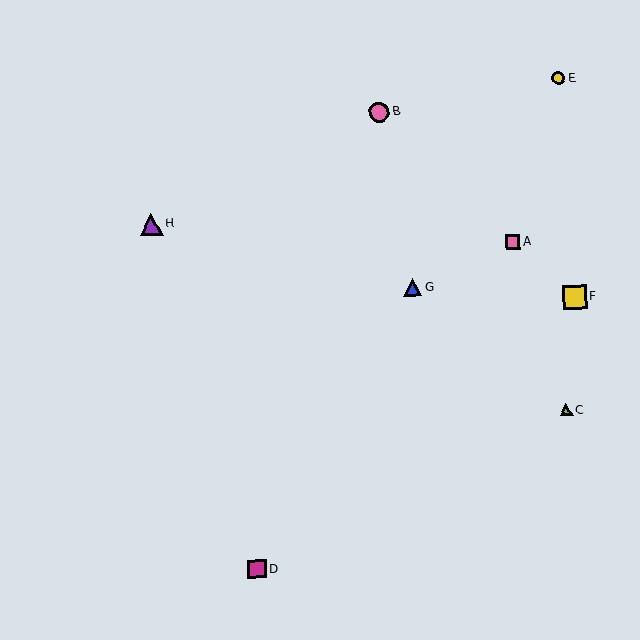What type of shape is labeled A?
Shape A is a pink square.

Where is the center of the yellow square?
The center of the yellow square is at (575, 297).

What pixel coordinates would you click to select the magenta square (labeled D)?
Click at (257, 569) to select the magenta square D.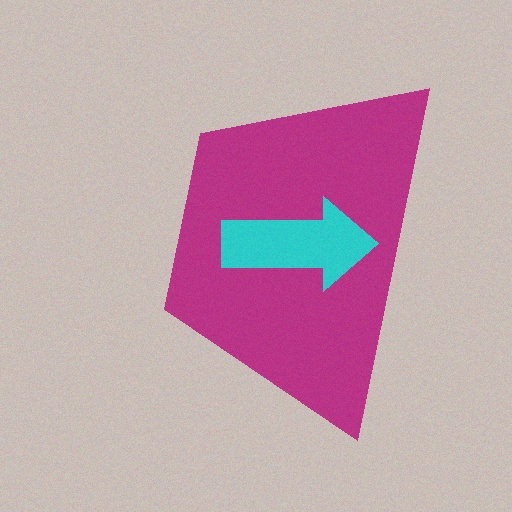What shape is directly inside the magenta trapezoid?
The cyan arrow.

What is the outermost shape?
The magenta trapezoid.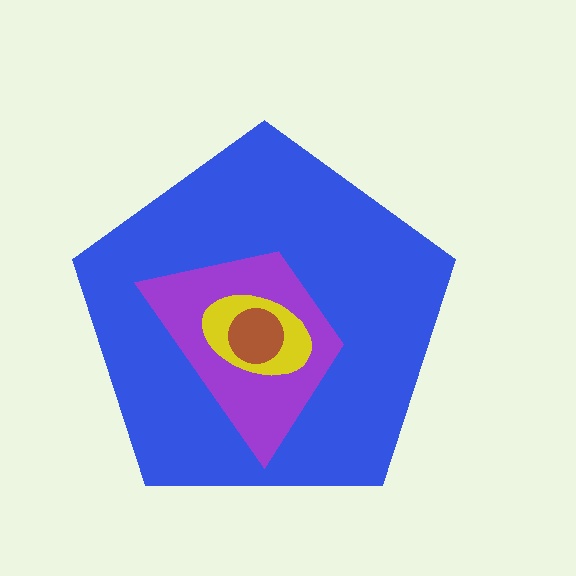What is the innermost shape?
The brown circle.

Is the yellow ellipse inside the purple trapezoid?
Yes.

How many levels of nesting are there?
4.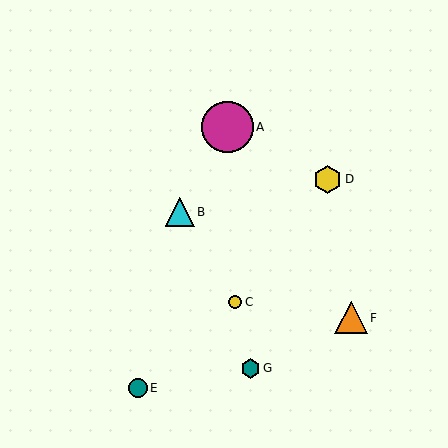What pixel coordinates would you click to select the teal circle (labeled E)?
Click at (138, 388) to select the teal circle E.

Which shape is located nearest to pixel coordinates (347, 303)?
The orange triangle (labeled F) at (351, 318) is nearest to that location.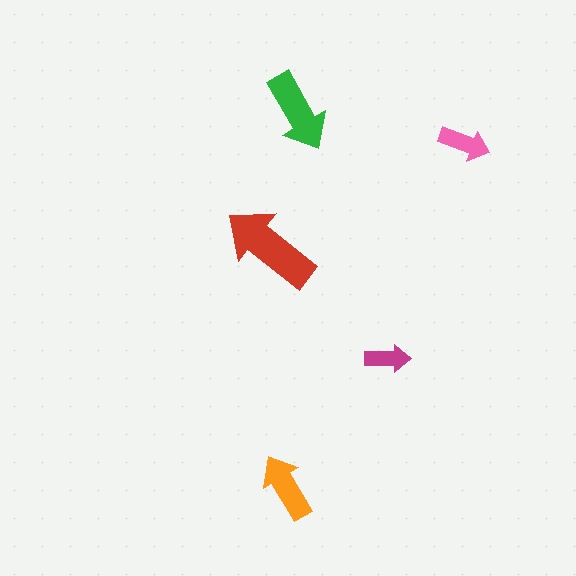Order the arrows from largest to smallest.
the red one, the green one, the orange one, the pink one, the magenta one.